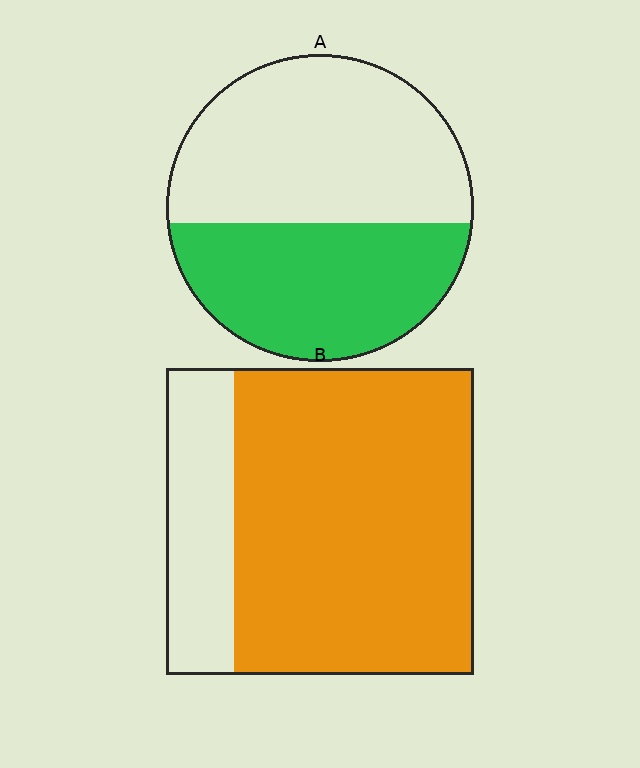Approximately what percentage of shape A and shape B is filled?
A is approximately 45% and B is approximately 80%.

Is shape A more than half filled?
No.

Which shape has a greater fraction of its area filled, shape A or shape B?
Shape B.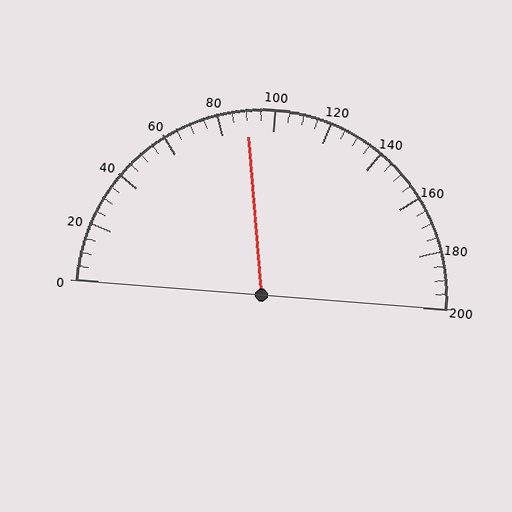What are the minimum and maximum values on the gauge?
The gauge ranges from 0 to 200.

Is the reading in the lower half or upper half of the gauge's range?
The reading is in the lower half of the range (0 to 200).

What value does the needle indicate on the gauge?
The needle indicates approximately 90.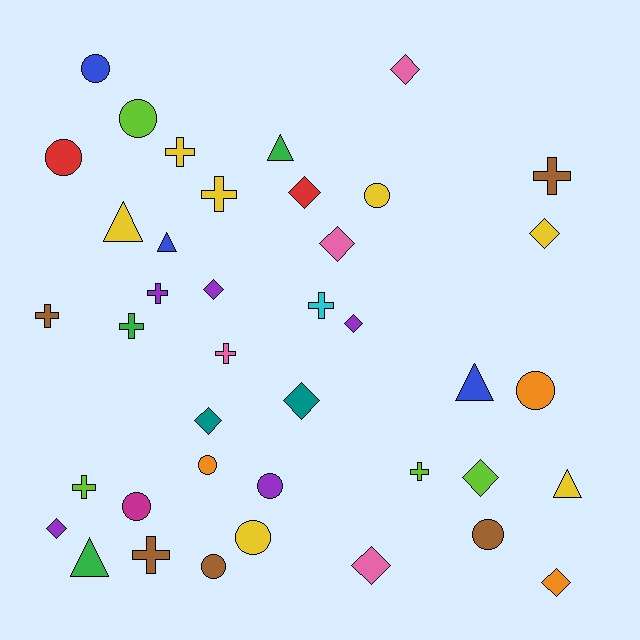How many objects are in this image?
There are 40 objects.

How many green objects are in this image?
There are 3 green objects.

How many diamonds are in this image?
There are 12 diamonds.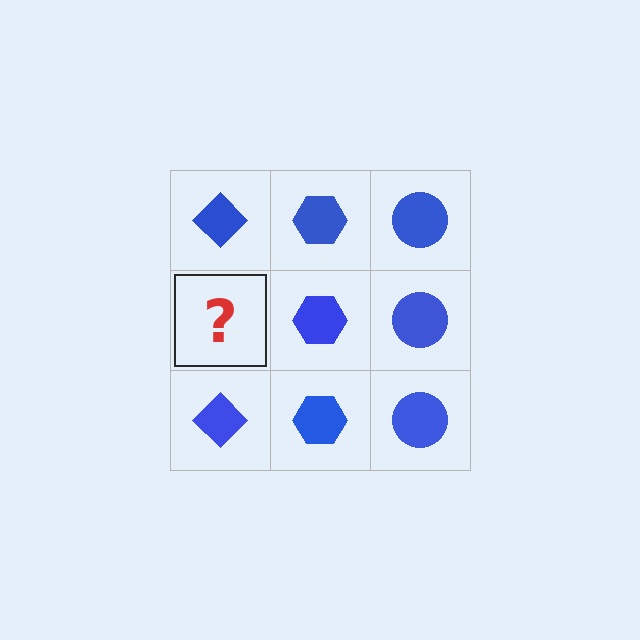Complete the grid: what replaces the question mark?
The question mark should be replaced with a blue diamond.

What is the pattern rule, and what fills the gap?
The rule is that each column has a consistent shape. The gap should be filled with a blue diamond.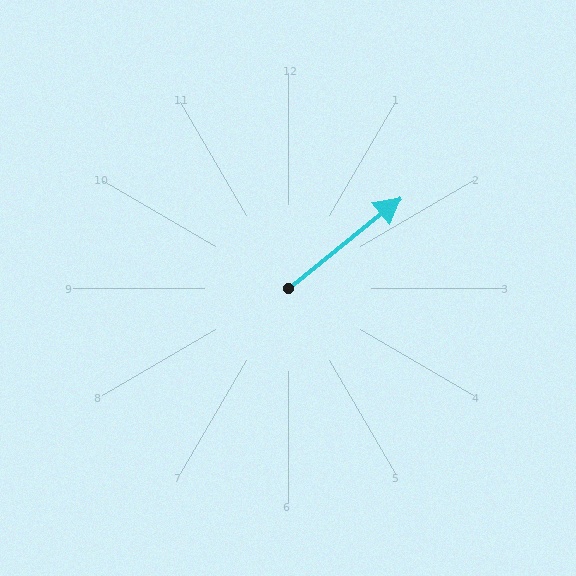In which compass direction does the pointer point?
Northeast.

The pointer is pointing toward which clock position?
Roughly 2 o'clock.